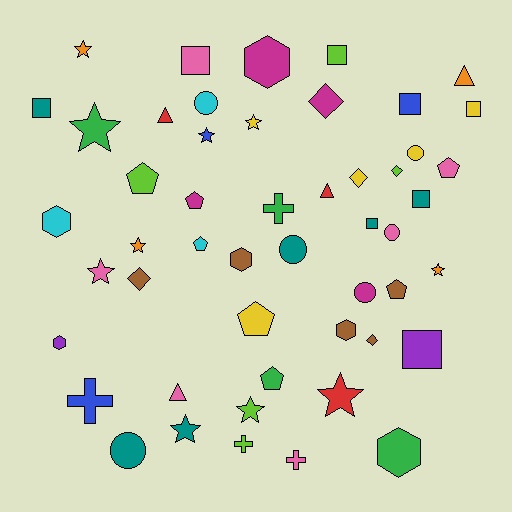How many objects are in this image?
There are 50 objects.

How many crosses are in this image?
There are 4 crosses.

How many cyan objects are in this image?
There are 3 cyan objects.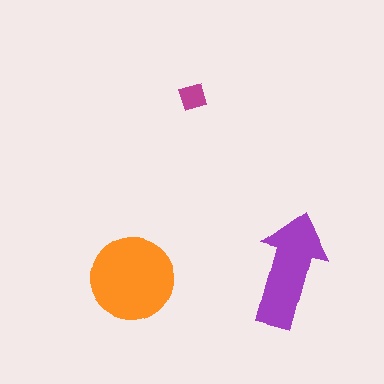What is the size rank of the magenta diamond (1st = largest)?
3rd.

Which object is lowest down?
The orange circle is bottommost.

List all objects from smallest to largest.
The magenta diamond, the purple arrow, the orange circle.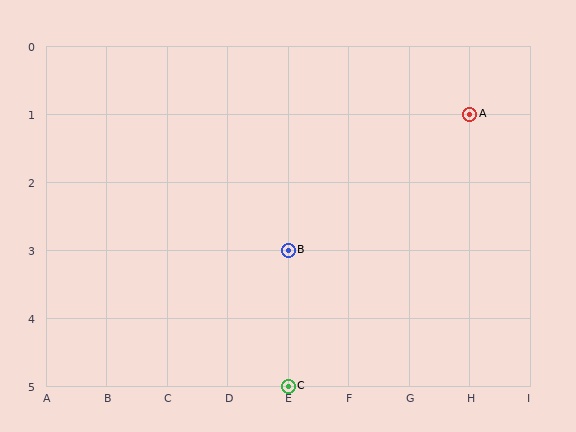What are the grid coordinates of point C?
Point C is at grid coordinates (E, 5).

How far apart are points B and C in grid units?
Points B and C are 2 rows apart.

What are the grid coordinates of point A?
Point A is at grid coordinates (H, 1).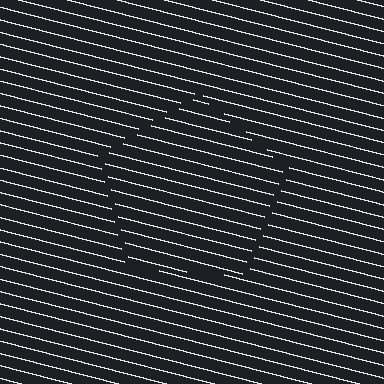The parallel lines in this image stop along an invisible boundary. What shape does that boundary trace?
An illusory pentagon. The interior of the shape contains the same grating, shifted by half a period — the contour is defined by the phase discontinuity where line-ends from the inner and outer gratings abut.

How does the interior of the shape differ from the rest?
The interior of the shape contains the same grating, shifted by half a period — the contour is defined by the phase discontinuity where line-ends from the inner and outer gratings abut.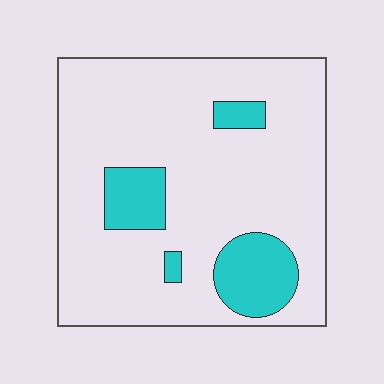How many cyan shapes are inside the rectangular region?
4.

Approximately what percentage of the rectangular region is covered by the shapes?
Approximately 15%.